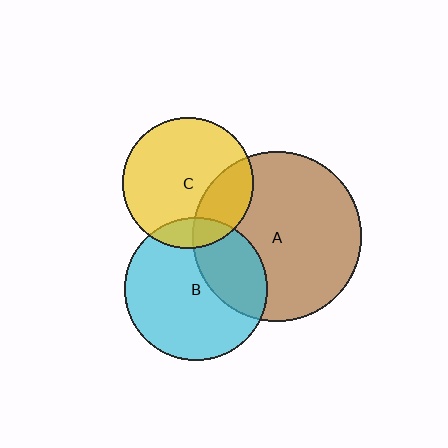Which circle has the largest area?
Circle A (brown).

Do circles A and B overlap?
Yes.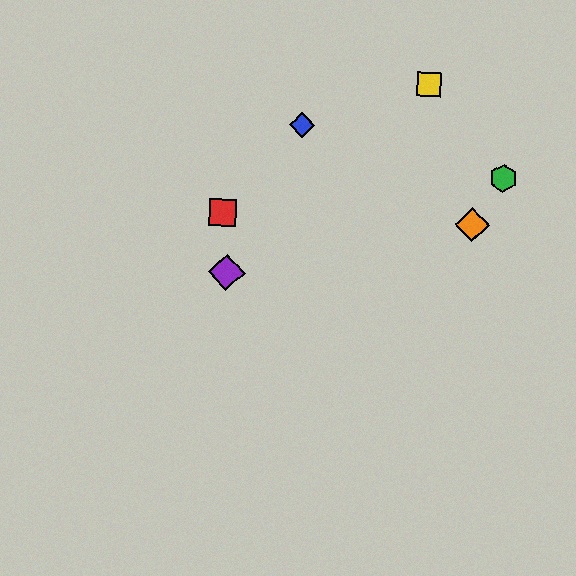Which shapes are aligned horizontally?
The red square, the orange diamond are aligned horizontally.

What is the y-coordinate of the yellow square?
The yellow square is at y≈84.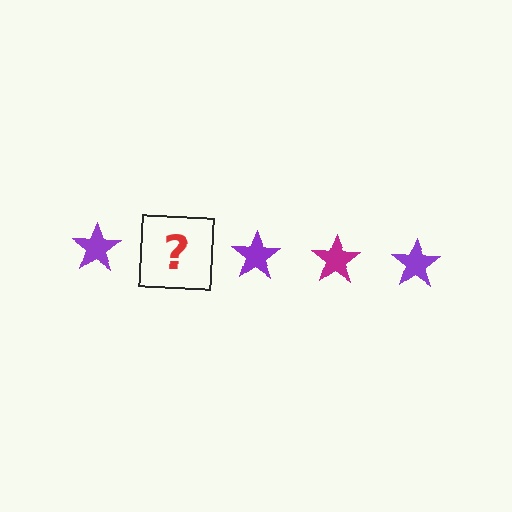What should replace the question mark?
The question mark should be replaced with a magenta star.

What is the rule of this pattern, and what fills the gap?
The rule is that the pattern cycles through purple, magenta stars. The gap should be filled with a magenta star.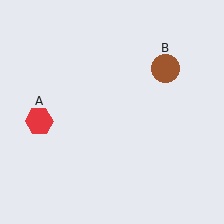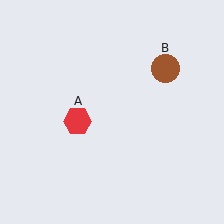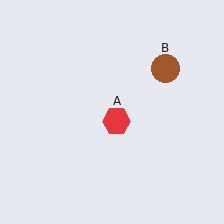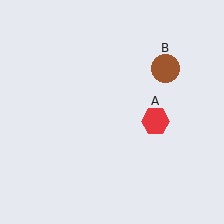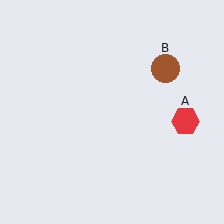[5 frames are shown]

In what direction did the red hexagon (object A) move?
The red hexagon (object A) moved right.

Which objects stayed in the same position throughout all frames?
Brown circle (object B) remained stationary.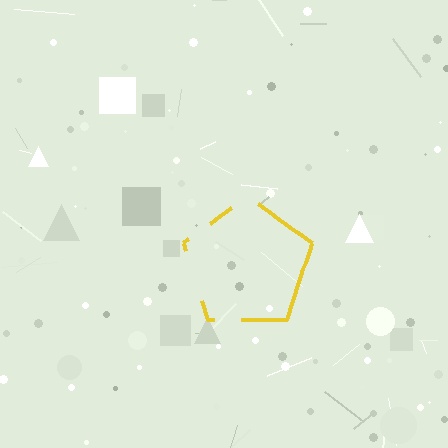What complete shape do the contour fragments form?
The contour fragments form a pentagon.